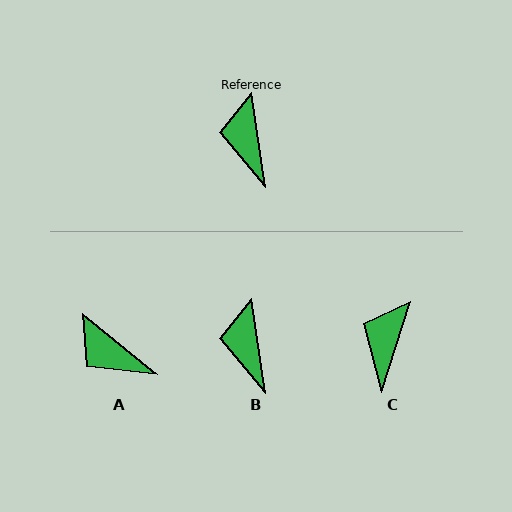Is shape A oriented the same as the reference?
No, it is off by about 43 degrees.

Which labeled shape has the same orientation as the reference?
B.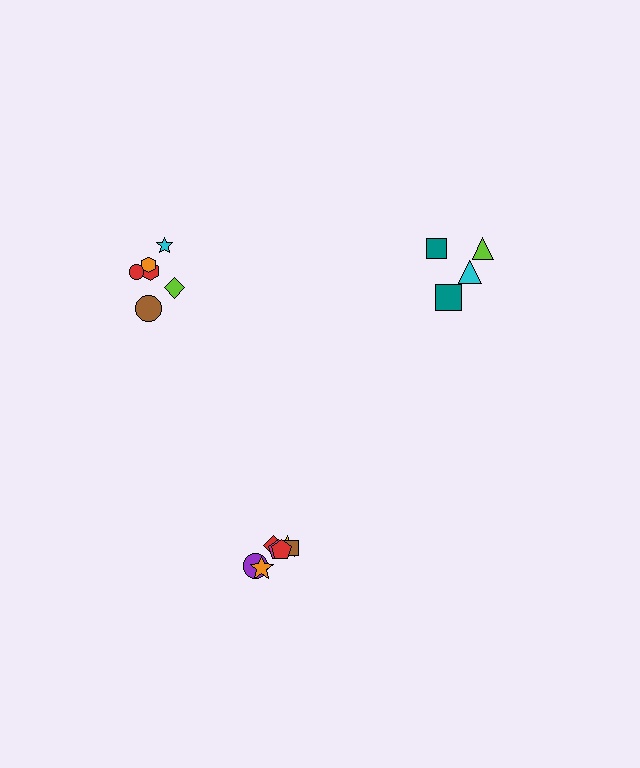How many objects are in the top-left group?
There are 6 objects.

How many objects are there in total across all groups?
There are 17 objects.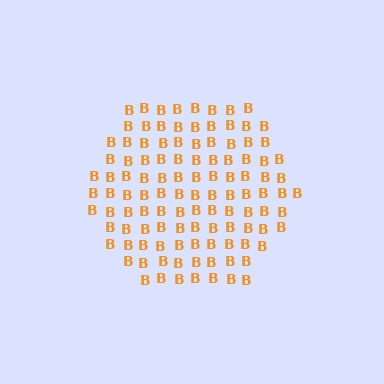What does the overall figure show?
The overall figure shows a hexagon.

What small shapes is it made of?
It is made of small letter B's.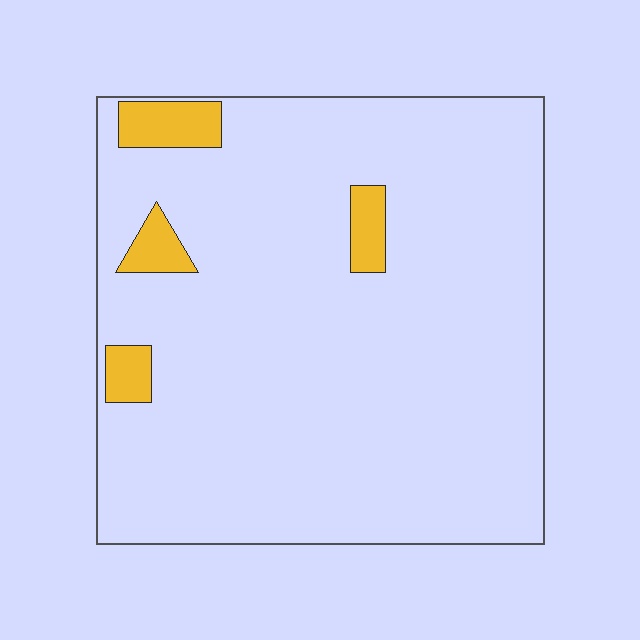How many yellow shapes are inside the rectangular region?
4.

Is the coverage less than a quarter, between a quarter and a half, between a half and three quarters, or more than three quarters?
Less than a quarter.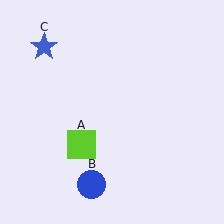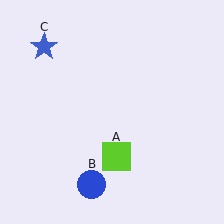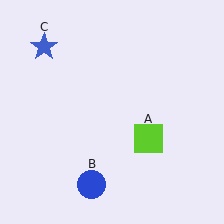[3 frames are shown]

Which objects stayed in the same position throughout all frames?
Blue circle (object B) and blue star (object C) remained stationary.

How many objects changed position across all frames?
1 object changed position: lime square (object A).